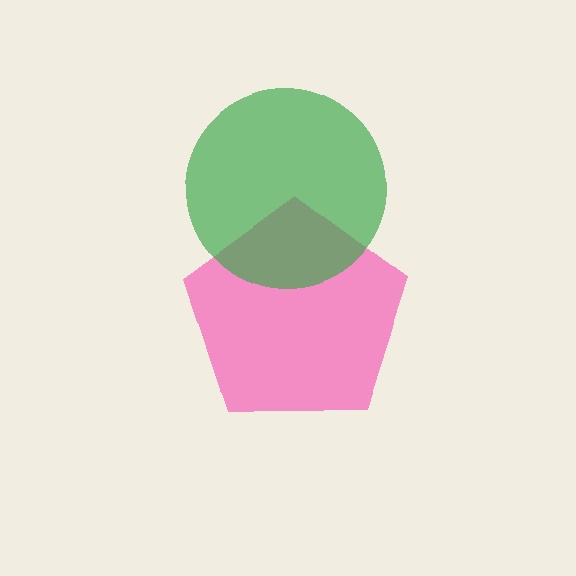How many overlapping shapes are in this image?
There are 2 overlapping shapes in the image.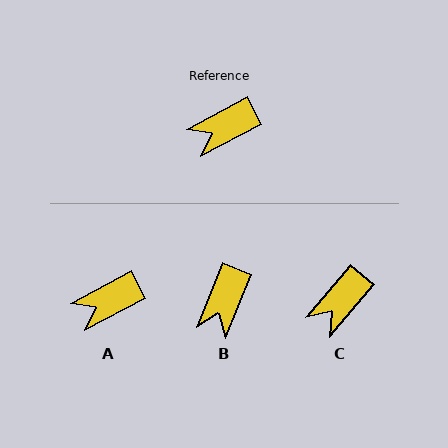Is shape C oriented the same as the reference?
No, it is off by about 22 degrees.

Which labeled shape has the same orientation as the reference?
A.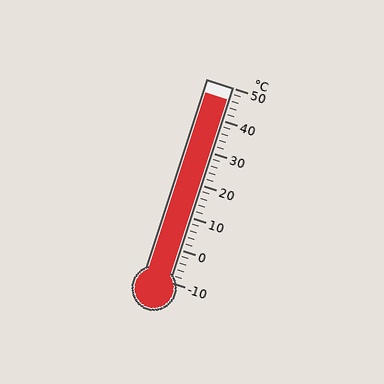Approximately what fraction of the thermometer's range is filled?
The thermometer is filled to approximately 95% of its range.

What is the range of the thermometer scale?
The thermometer scale ranges from -10°C to 50°C.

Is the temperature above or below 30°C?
The temperature is above 30°C.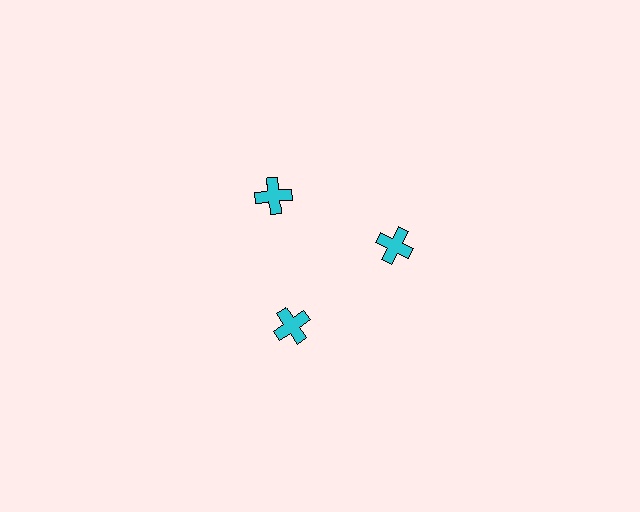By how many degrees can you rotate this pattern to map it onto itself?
The pattern maps onto itself every 120 degrees of rotation.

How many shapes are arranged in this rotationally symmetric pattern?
There are 3 shapes, arranged in 3 groups of 1.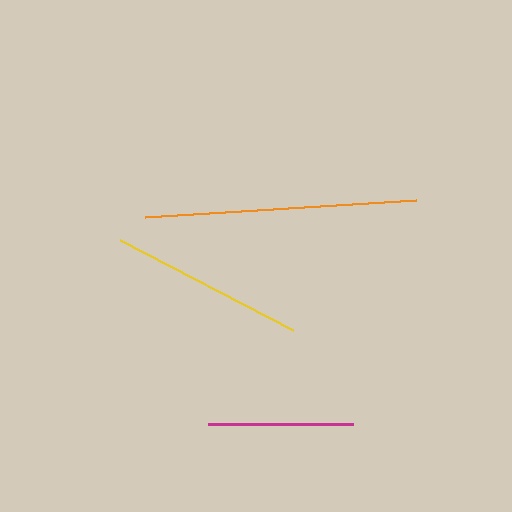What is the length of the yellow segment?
The yellow segment is approximately 195 pixels long.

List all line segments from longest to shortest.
From longest to shortest: orange, yellow, magenta.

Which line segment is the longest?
The orange line is the longest at approximately 272 pixels.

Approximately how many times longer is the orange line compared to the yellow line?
The orange line is approximately 1.4 times the length of the yellow line.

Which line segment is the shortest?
The magenta line is the shortest at approximately 145 pixels.